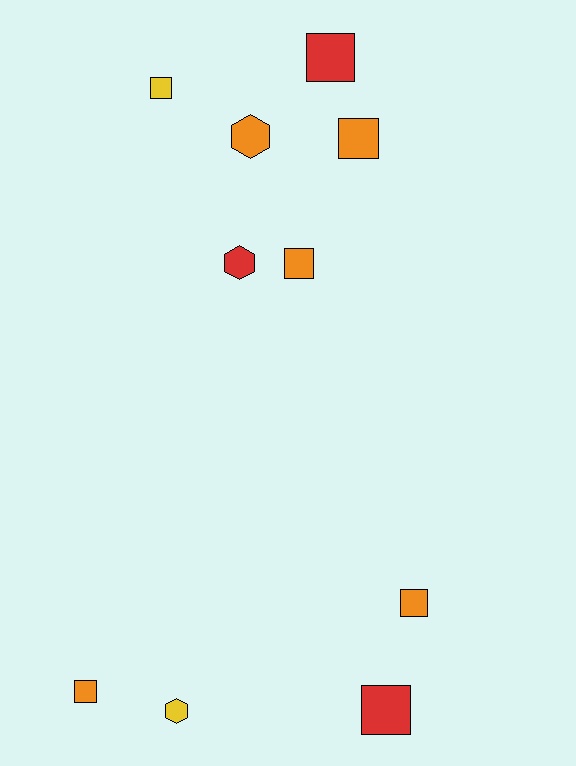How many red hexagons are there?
There is 1 red hexagon.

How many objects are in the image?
There are 10 objects.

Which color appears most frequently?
Orange, with 5 objects.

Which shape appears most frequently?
Square, with 7 objects.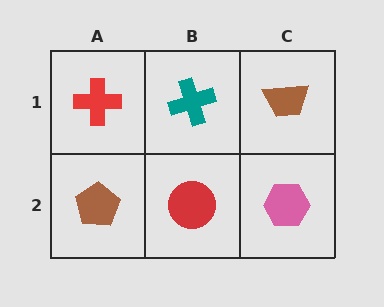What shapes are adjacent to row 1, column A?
A brown pentagon (row 2, column A), a teal cross (row 1, column B).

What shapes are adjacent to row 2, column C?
A brown trapezoid (row 1, column C), a red circle (row 2, column B).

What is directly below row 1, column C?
A pink hexagon.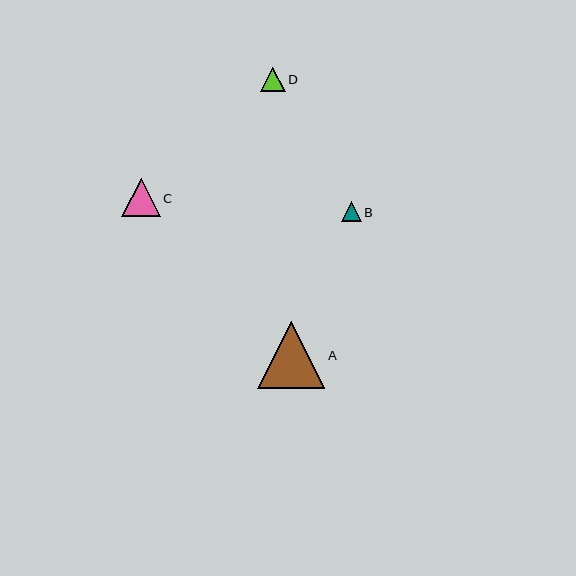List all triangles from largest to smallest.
From largest to smallest: A, C, D, B.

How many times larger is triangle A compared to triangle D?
Triangle A is approximately 2.7 times the size of triangle D.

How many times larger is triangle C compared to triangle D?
Triangle C is approximately 1.6 times the size of triangle D.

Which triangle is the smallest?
Triangle B is the smallest with a size of approximately 20 pixels.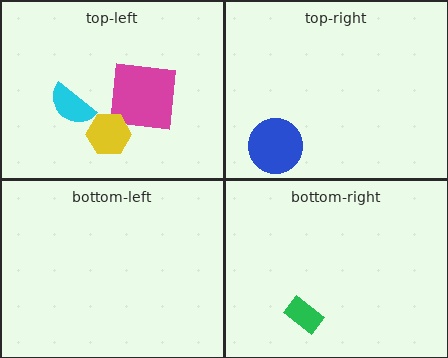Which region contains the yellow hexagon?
The top-left region.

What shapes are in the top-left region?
The magenta square, the cyan semicircle, the yellow hexagon.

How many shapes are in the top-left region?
3.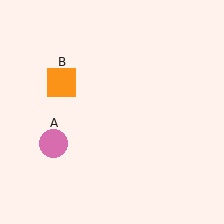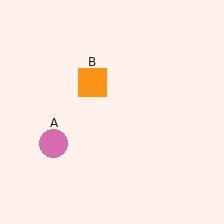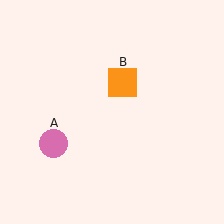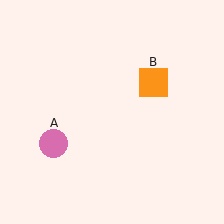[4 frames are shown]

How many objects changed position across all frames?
1 object changed position: orange square (object B).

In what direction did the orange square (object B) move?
The orange square (object B) moved right.